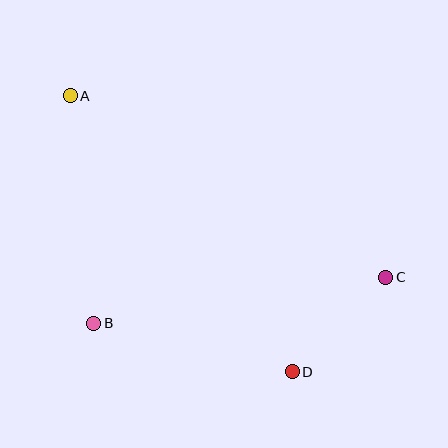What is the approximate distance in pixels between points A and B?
The distance between A and B is approximately 229 pixels.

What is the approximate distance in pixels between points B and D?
The distance between B and D is approximately 204 pixels.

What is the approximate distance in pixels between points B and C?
The distance between B and C is approximately 296 pixels.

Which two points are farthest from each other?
Points A and C are farthest from each other.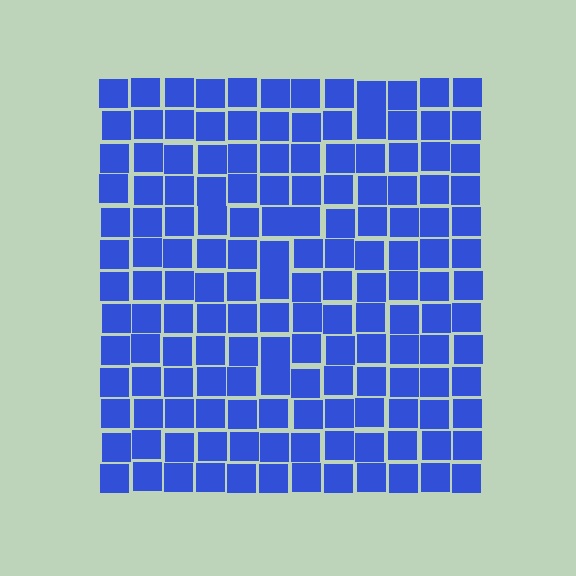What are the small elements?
The small elements are squares.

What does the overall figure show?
The overall figure shows a square.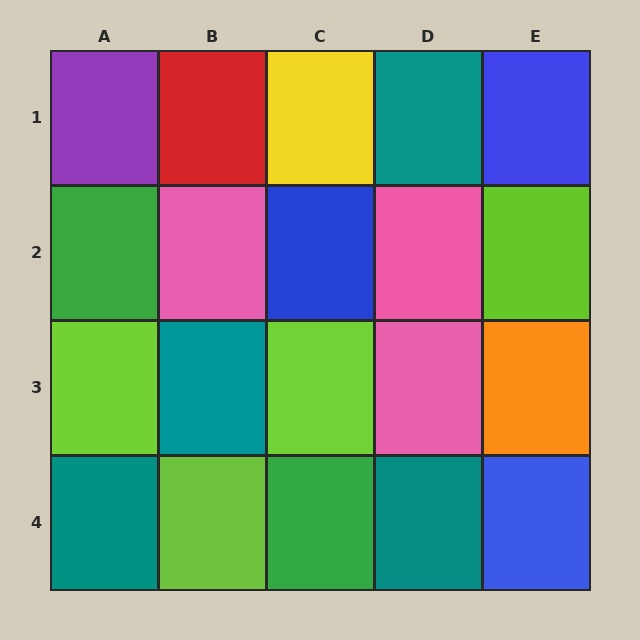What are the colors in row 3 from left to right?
Lime, teal, lime, pink, orange.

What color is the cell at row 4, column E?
Blue.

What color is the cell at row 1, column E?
Blue.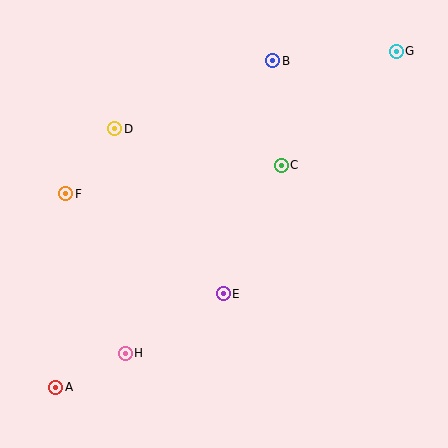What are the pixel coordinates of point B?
Point B is at (273, 61).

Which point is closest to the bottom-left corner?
Point A is closest to the bottom-left corner.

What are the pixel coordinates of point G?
Point G is at (396, 51).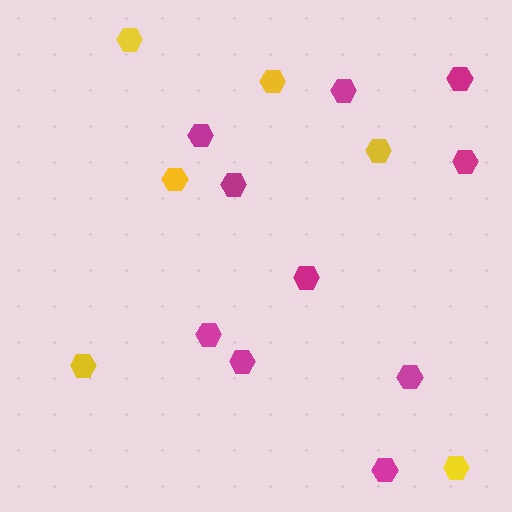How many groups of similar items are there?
There are 2 groups: one group of magenta hexagons (10) and one group of yellow hexagons (6).